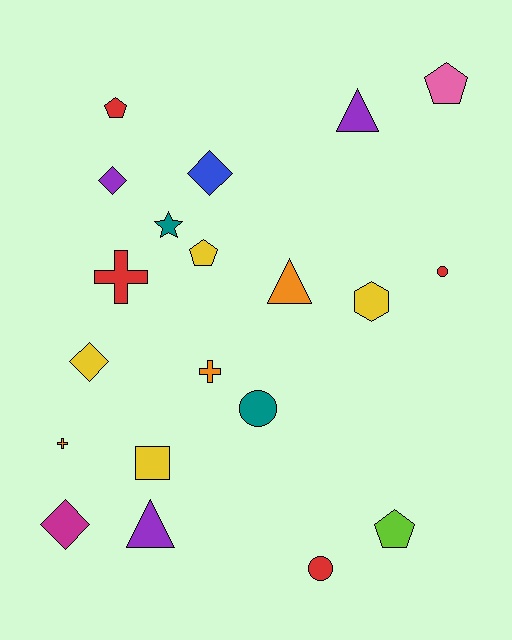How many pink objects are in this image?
There is 1 pink object.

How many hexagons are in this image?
There is 1 hexagon.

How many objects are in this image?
There are 20 objects.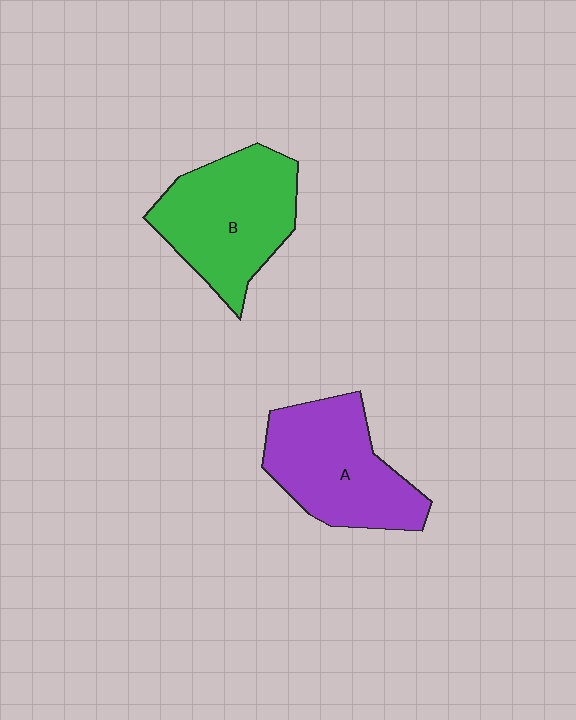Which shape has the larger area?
Shape B (green).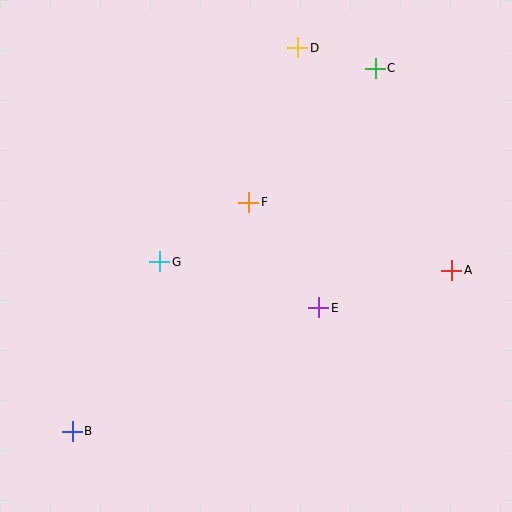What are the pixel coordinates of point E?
Point E is at (319, 308).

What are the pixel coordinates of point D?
Point D is at (298, 48).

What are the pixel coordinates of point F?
Point F is at (249, 202).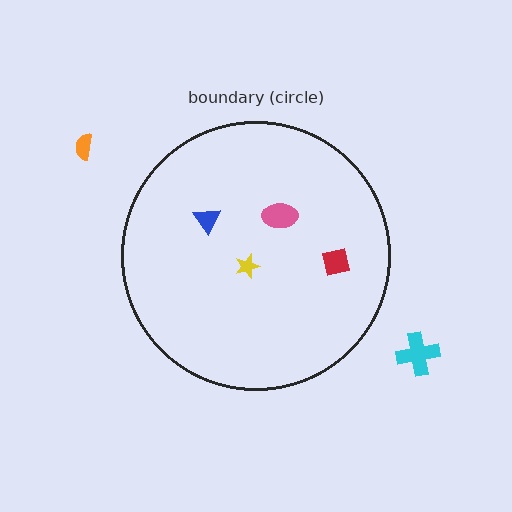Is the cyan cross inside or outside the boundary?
Outside.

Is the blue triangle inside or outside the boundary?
Inside.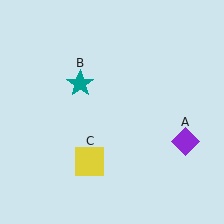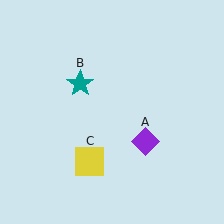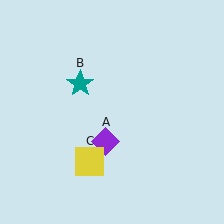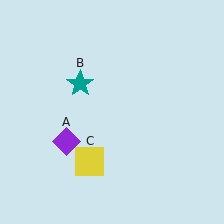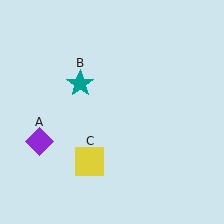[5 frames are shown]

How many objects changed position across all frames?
1 object changed position: purple diamond (object A).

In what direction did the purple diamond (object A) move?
The purple diamond (object A) moved left.